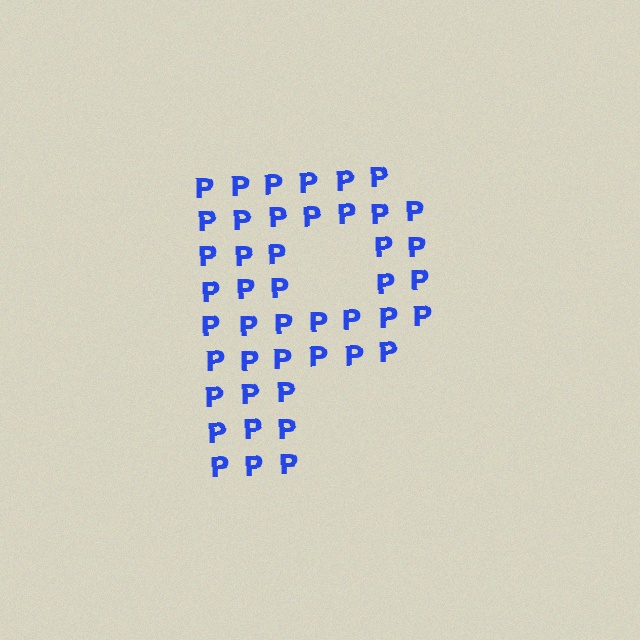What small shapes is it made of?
It is made of small letter P's.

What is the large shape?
The large shape is the letter P.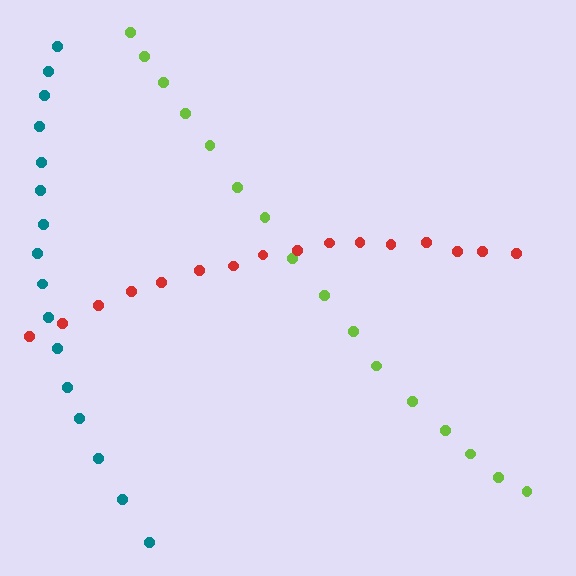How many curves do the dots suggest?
There are 3 distinct paths.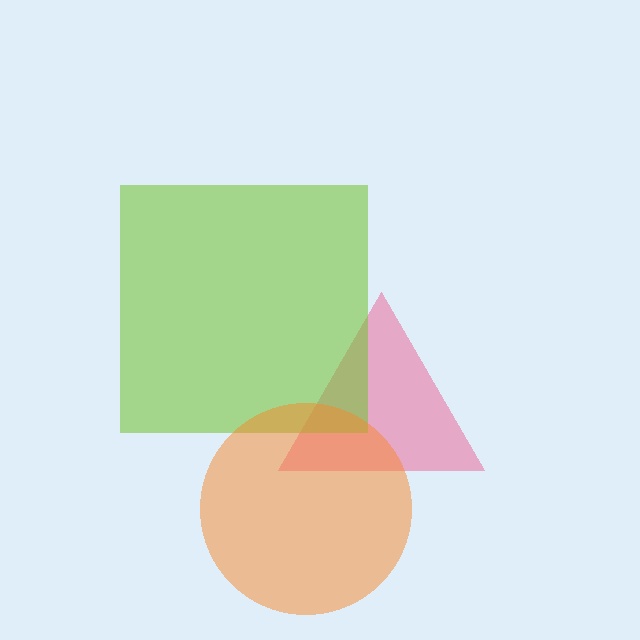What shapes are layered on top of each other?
The layered shapes are: a pink triangle, a lime square, an orange circle.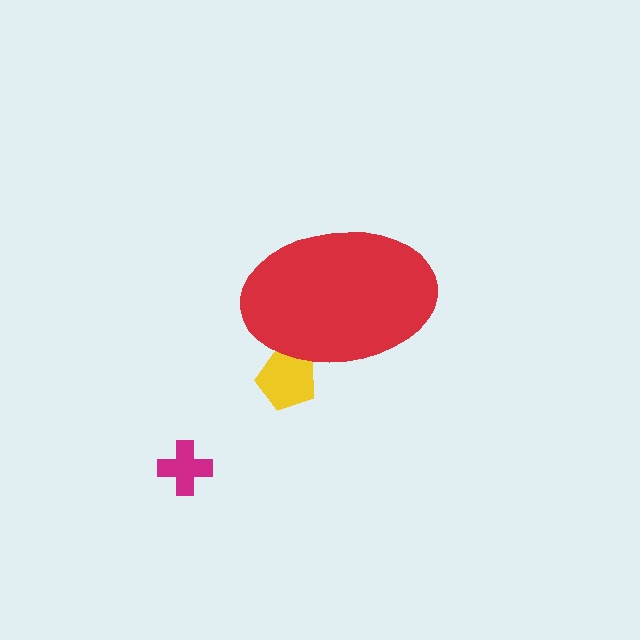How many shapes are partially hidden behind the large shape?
2 shapes are partially hidden.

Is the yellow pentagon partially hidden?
Yes, the yellow pentagon is partially hidden behind the red ellipse.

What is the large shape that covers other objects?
A red ellipse.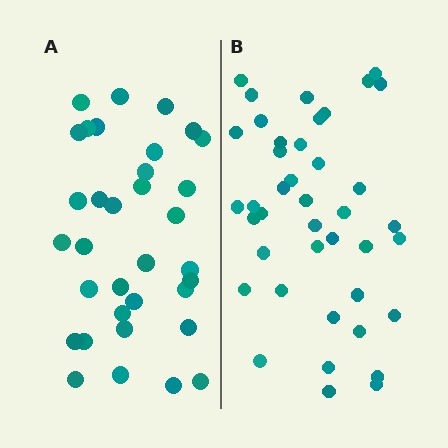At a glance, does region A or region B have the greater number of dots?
Region B (the right region) has more dots.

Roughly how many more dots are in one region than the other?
Region B has roughly 8 or so more dots than region A.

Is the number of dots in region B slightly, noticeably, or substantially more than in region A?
Region B has only slightly more — the two regions are fairly close. The ratio is roughly 1.2 to 1.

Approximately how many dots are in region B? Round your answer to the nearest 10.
About 40 dots. (The exact count is 41, which rounds to 40.)